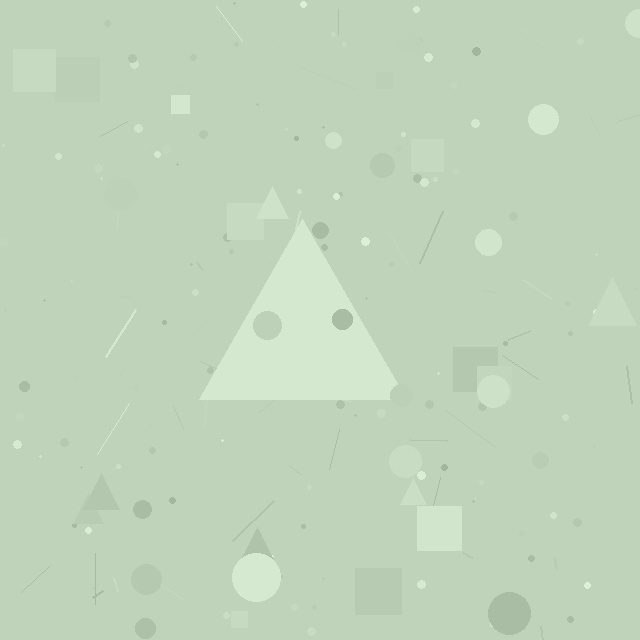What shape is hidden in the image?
A triangle is hidden in the image.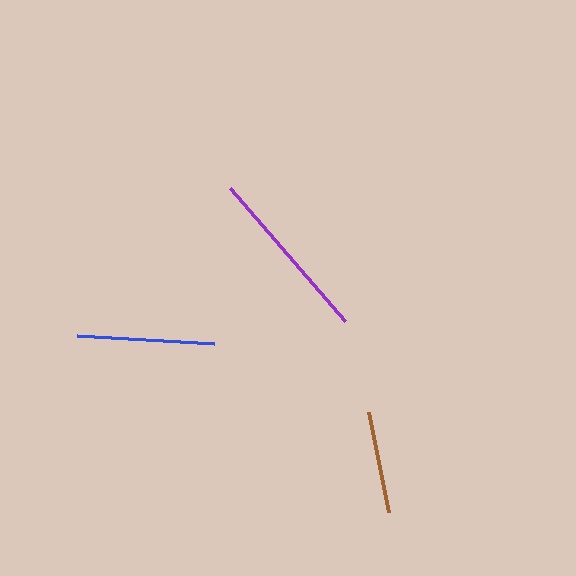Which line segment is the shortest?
The brown line is the shortest at approximately 102 pixels.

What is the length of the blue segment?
The blue segment is approximately 138 pixels long.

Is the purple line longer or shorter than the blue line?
The purple line is longer than the blue line.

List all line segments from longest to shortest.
From longest to shortest: purple, blue, brown.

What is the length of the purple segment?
The purple segment is approximately 175 pixels long.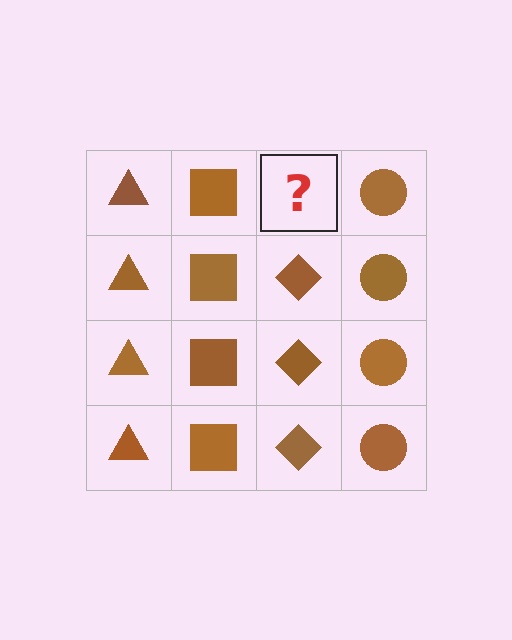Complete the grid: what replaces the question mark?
The question mark should be replaced with a brown diamond.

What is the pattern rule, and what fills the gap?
The rule is that each column has a consistent shape. The gap should be filled with a brown diamond.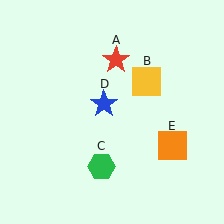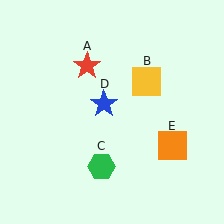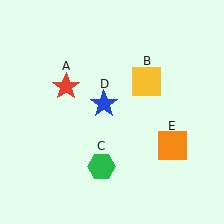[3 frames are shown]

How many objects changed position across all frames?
1 object changed position: red star (object A).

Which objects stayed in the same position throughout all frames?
Yellow square (object B) and green hexagon (object C) and blue star (object D) and orange square (object E) remained stationary.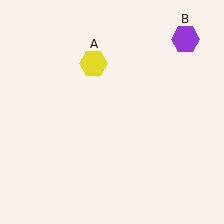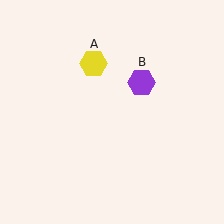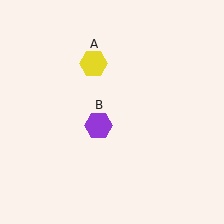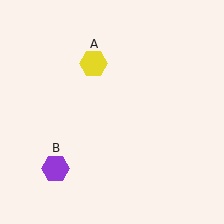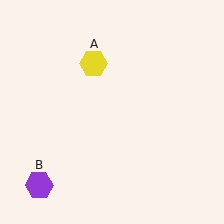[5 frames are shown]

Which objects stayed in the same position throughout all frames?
Yellow hexagon (object A) remained stationary.